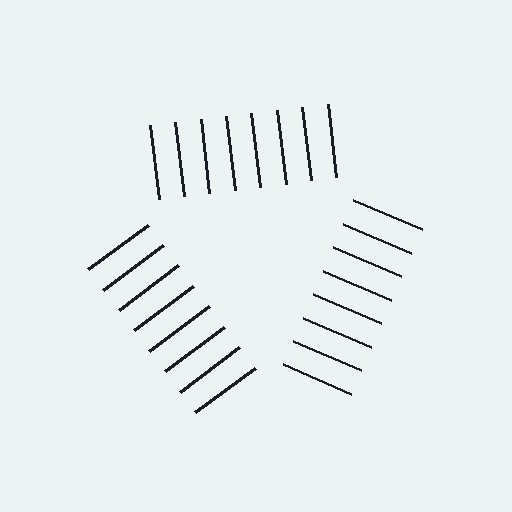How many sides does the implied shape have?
3 sides — the line-ends trace a triangle.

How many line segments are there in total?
24 — 8 along each of the 3 edges.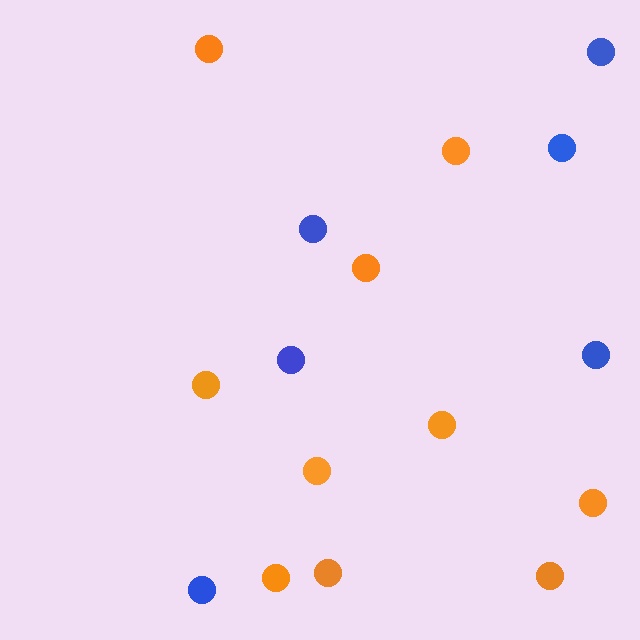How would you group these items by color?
There are 2 groups: one group of blue circles (6) and one group of orange circles (10).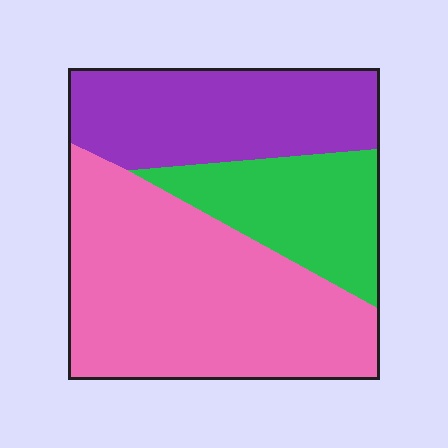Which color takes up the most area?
Pink, at roughly 50%.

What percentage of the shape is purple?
Purple covers about 30% of the shape.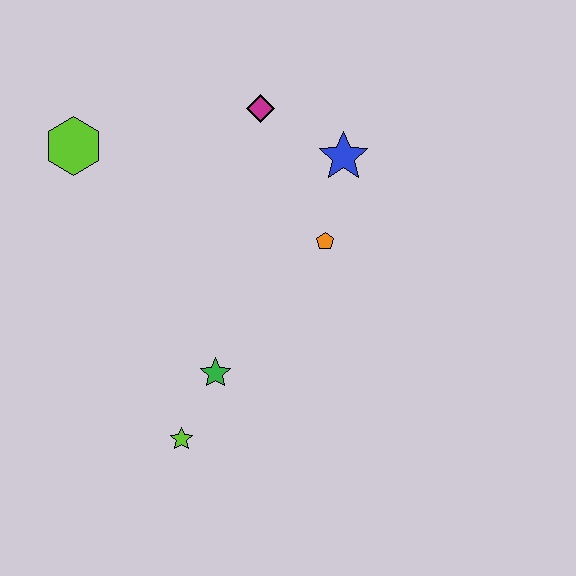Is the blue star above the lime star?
Yes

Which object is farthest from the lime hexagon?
The lime star is farthest from the lime hexagon.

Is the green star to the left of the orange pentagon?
Yes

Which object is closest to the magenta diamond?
The blue star is closest to the magenta diamond.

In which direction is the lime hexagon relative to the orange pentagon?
The lime hexagon is to the left of the orange pentagon.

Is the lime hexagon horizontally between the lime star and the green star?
No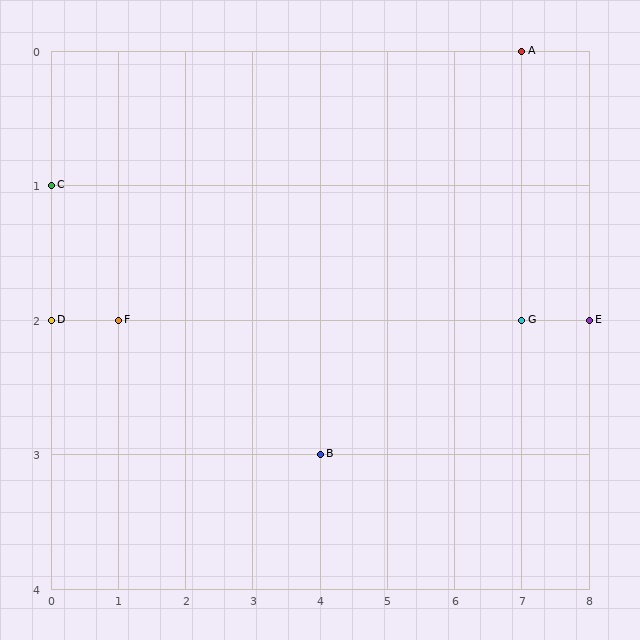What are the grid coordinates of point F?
Point F is at grid coordinates (1, 2).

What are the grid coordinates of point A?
Point A is at grid coordinates (7, 0).